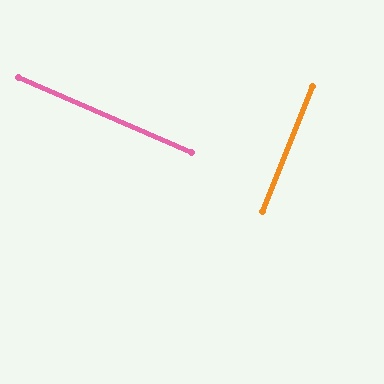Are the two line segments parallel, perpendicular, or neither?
Perpendicular — they meet at approximately 88°.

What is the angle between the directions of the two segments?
Approximately 88 degrees.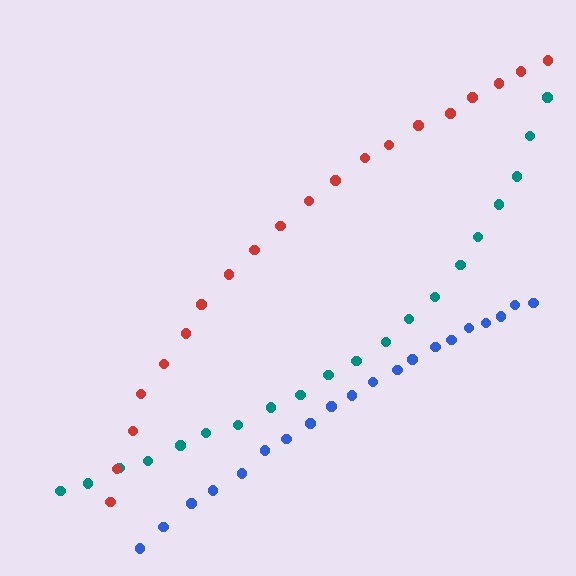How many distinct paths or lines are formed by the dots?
There are 3 distinct paths.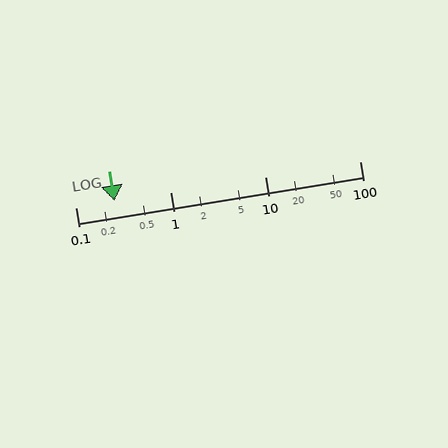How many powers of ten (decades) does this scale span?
The scale spans 3 decades, from 0.1 to 100.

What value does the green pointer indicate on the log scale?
The pointer indicates approximately 0.26.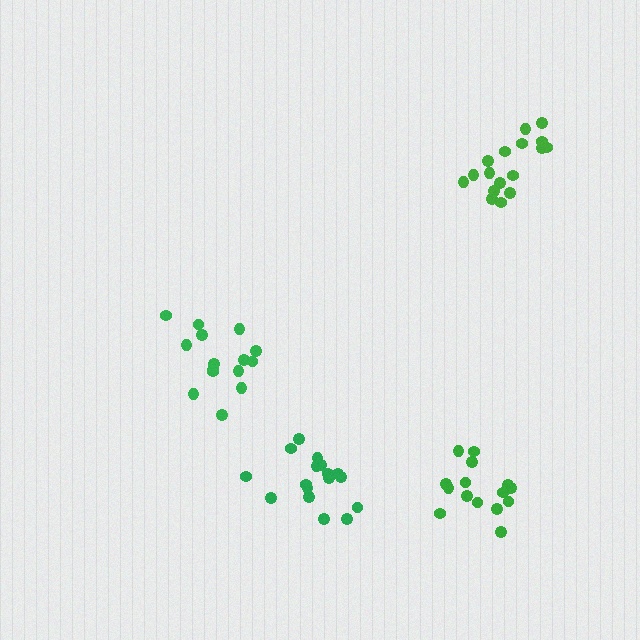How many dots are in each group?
Group 1: 15 dots, Group 2: 17 dots, Group 3: 15 dots, Group 4: 17 dots (64 total).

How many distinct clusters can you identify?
There are 4 distinct clusters.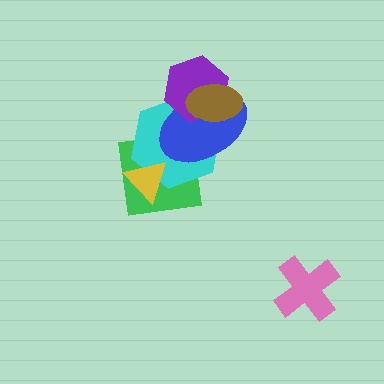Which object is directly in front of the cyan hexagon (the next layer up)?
The blue ellipse is directly in front of the cyan hexagon.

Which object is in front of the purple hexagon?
The brown ellipse is in front of the purple hexagon.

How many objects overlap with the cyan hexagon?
5 objects overlap with the cyan hexagon.